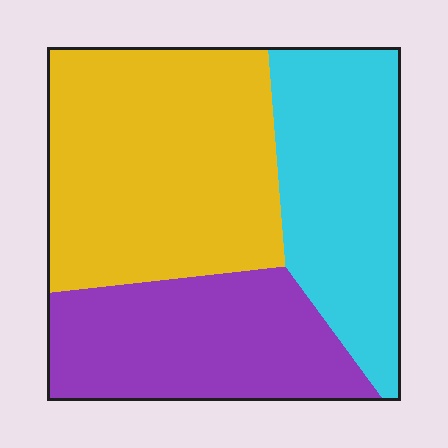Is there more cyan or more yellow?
Yellow.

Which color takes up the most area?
Yellow, at roughly 45%.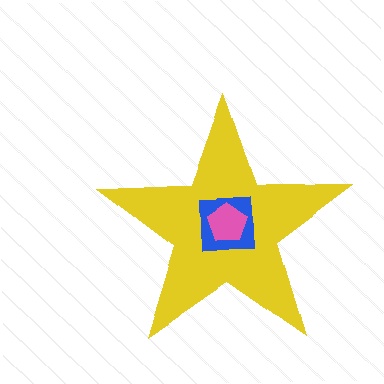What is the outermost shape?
The yellow star.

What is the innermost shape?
The pink pentagon.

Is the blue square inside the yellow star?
Yes.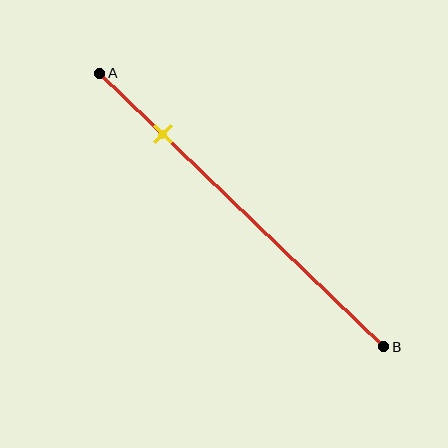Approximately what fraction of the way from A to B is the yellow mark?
The yellow mark is approximately 20% of the way from A to B.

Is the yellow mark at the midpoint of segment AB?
No, the mark is at about 20% from A, not at the 50% midpoint.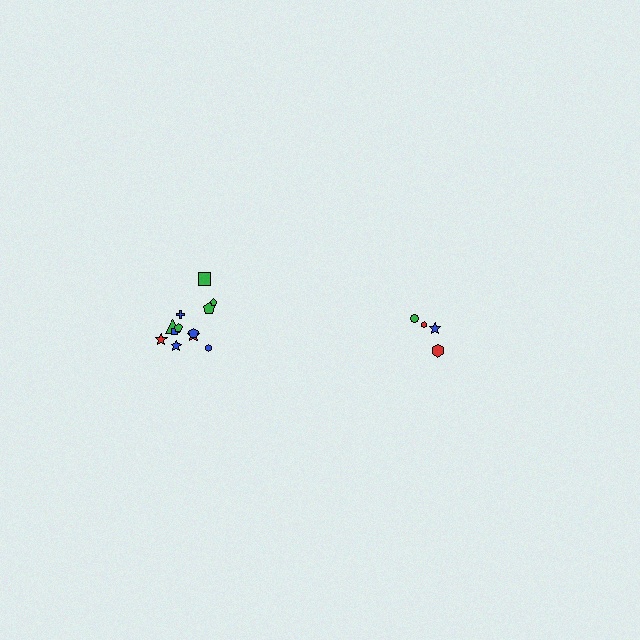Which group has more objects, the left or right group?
The left group.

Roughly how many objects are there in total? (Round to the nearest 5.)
Roughly 15 objects in total.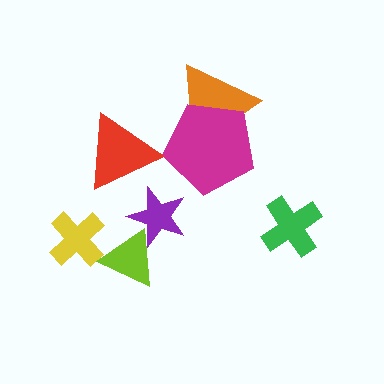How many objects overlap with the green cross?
0 objects overlap with the green cross.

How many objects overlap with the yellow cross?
0 objects overlap with the yellow cross.